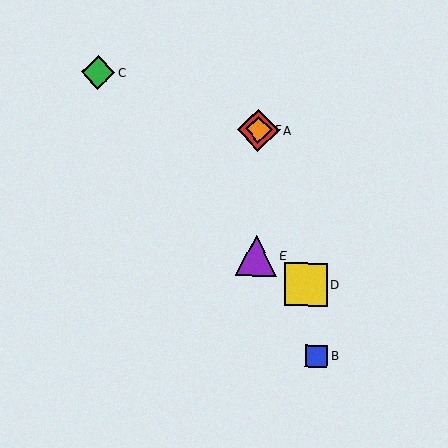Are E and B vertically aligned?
No, E is at x≈256 and B is at x≈316.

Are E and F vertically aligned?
Yes, both are at x≈256.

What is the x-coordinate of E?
Object E is at x≈256.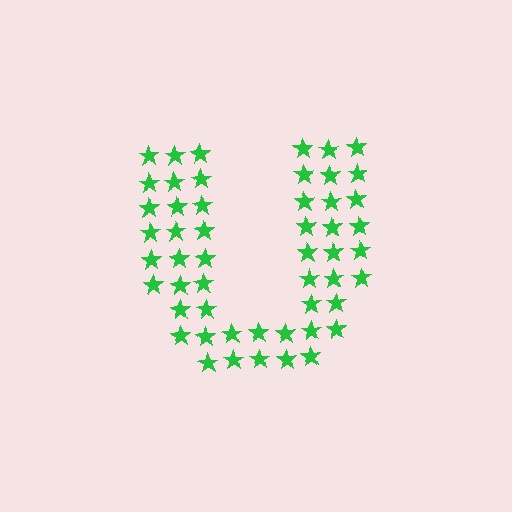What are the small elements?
The small elements are stars.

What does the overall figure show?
The overall figure shows the letter U.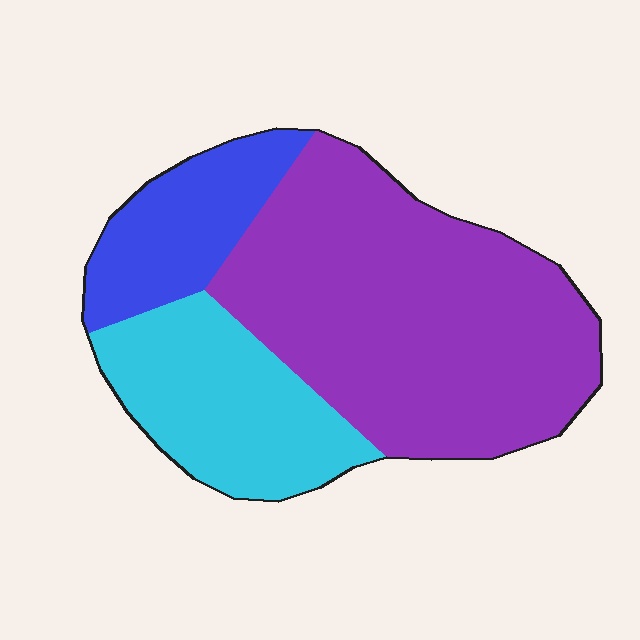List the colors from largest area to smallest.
From largest to smallest: purple, cyan, blue.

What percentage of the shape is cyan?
Cyan takes up about one quarter (1/4) of the shape.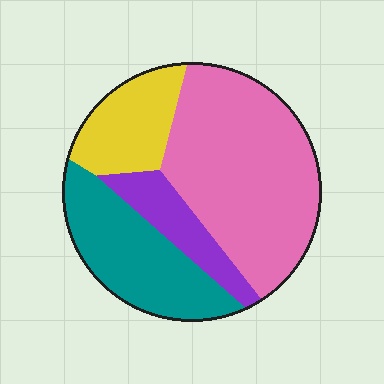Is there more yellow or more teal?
Teal.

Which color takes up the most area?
Pink, at roughly 45%.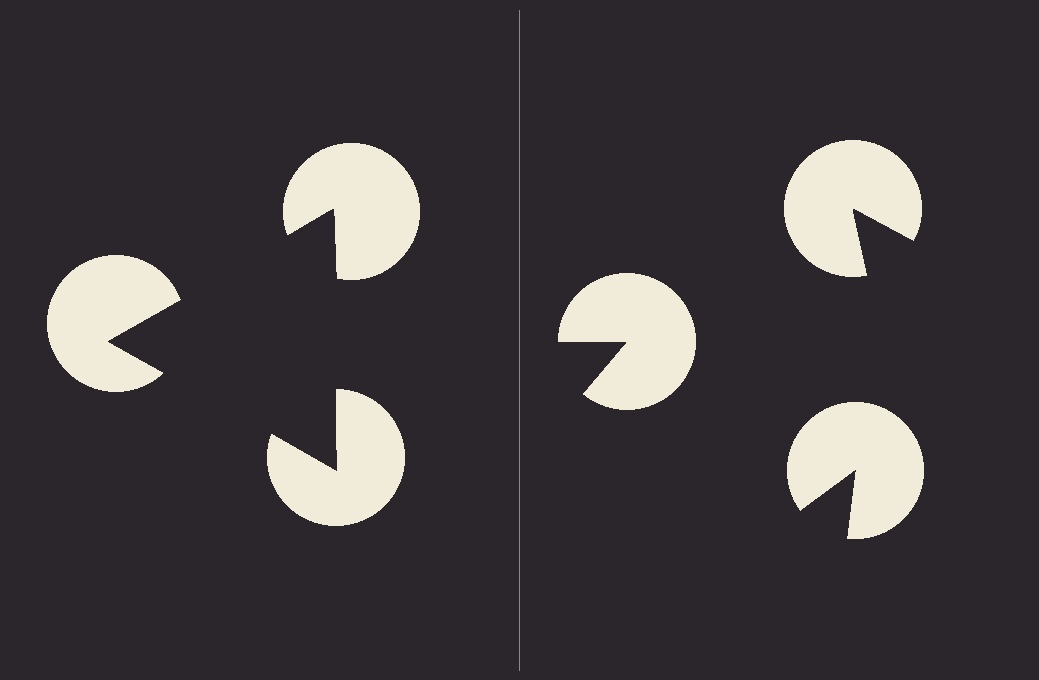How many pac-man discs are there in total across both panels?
6 — 3 on each side.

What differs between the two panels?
The pac-man discs are positioned identically on both sides; only the wedge orientations differ. On the left they align to a triangle; on the right they are misaligned.